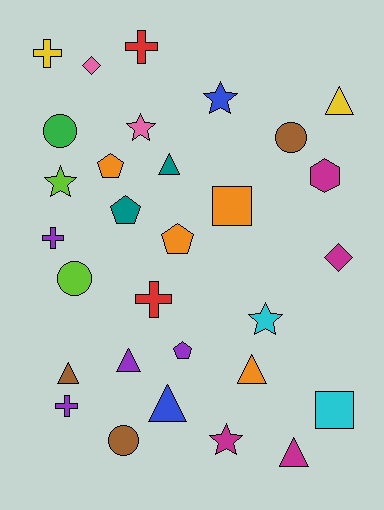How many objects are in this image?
There are 30 objects.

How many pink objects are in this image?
There are 2 pink objects.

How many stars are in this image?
There are 5 stars.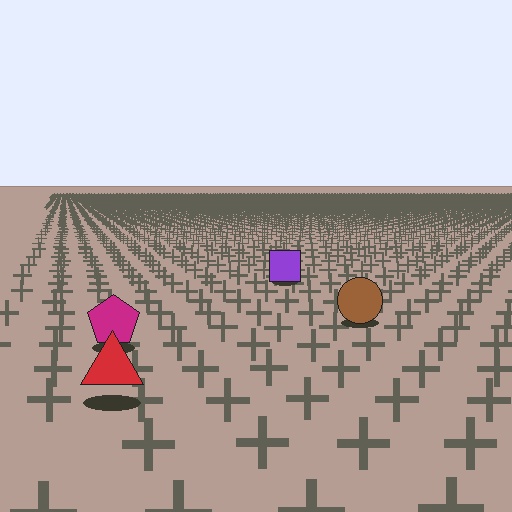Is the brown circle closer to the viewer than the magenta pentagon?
No. The magenta pentagon is closer — you can tell from the texture gradient: the ground texture is coarser near it.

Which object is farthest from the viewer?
The purple square is farthest from the viewer. It appears smaller and the ground texture around it is denser.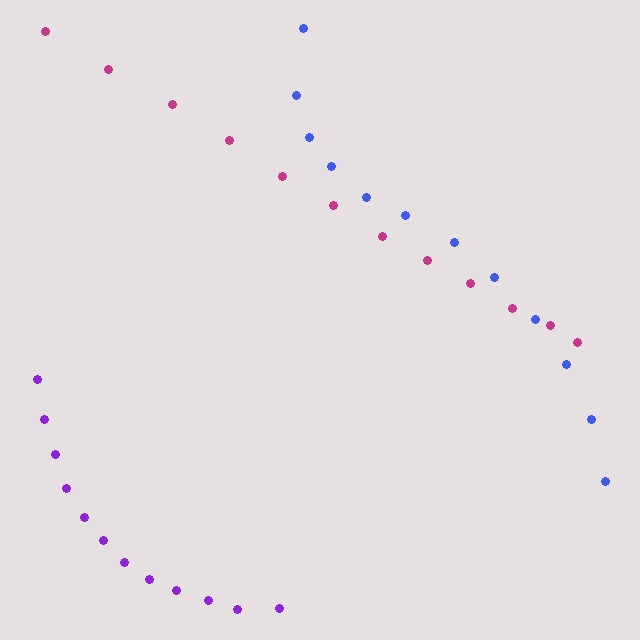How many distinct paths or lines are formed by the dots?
There are 3 distinct paths.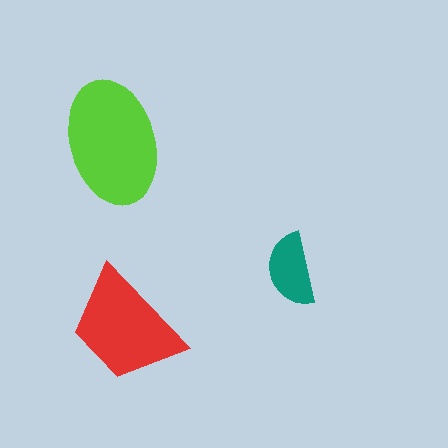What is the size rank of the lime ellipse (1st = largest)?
1st.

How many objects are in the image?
There are 3 objects in the image.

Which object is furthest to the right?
The teal semicircle is rightmost.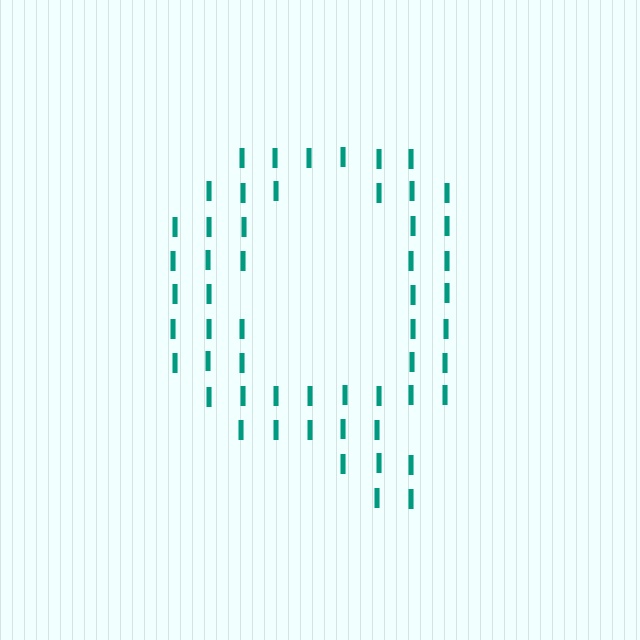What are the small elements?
The small elements are letter I's.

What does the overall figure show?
The overall figure shows the letter Q.